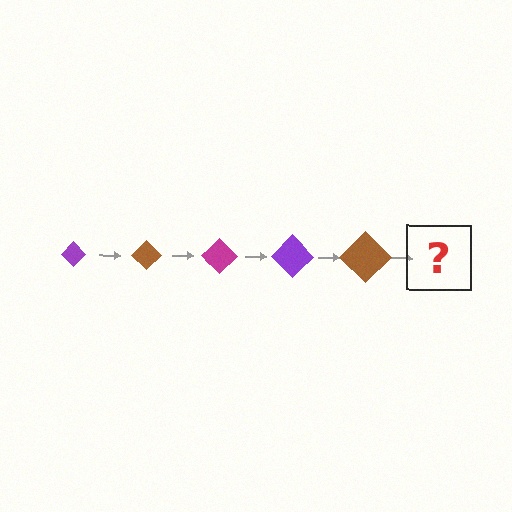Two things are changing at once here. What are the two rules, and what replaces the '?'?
The two rules are that the diamond grows larger each step and the color cycles through purple, brown, and magenta. The '?' should be a magenta diamond, larger than the previous one.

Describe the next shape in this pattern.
It should be a magenta diamond, larger than the previous one.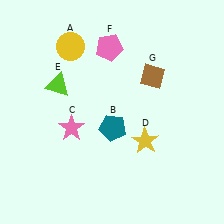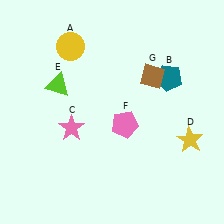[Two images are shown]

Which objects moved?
The objects that moved are: the teal pentagon (B), the yellow star (D), the pink pentagon (F).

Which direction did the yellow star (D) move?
The yellow star (D) moved right.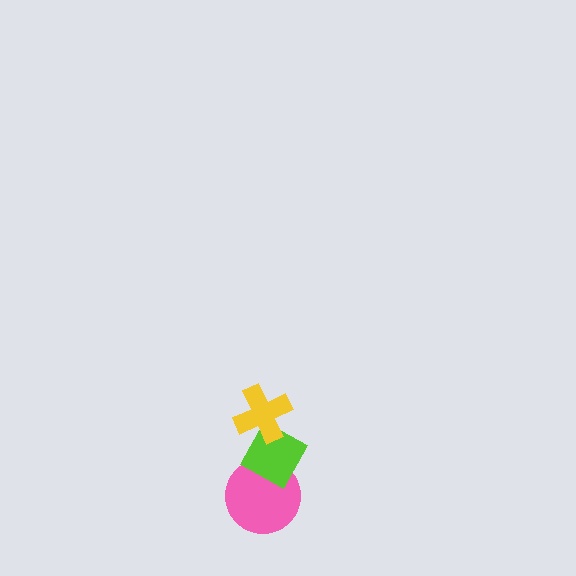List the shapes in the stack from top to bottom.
From top to bottom: the yellow cross, the lime diamond, the pink circle.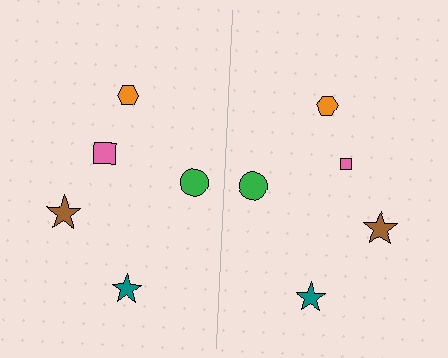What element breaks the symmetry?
The pink square on the right side has a different size than its mirror counterpart.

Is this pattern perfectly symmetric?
No, the pattern is not perfectly symmetric. The pink square on the right side has a different size than its mirror counterpart.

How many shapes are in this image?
There are 10 shapes in this image.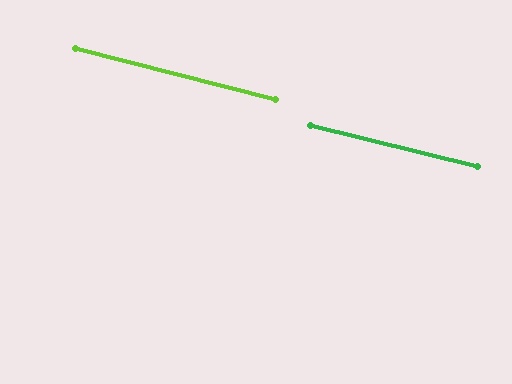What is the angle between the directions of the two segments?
Approximately 1 degree.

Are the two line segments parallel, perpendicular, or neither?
Parallel — their directions differ by only 0.8°.